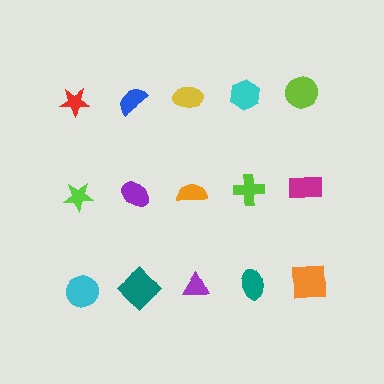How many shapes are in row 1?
5 shapes.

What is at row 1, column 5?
A lime circle.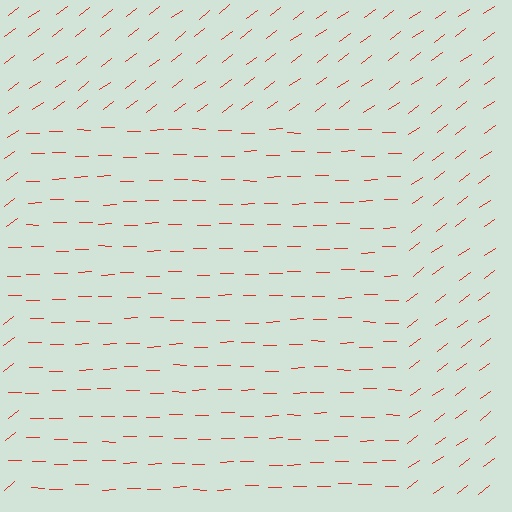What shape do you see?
I see a rectangle.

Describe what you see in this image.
The image is filled with small red line segments. A rectangle region in the image has lines oriented differently from the surrounding lines, creating a visible texture boundary.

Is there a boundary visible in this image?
Yes, there is a texture boundary formed by a change in line orientation.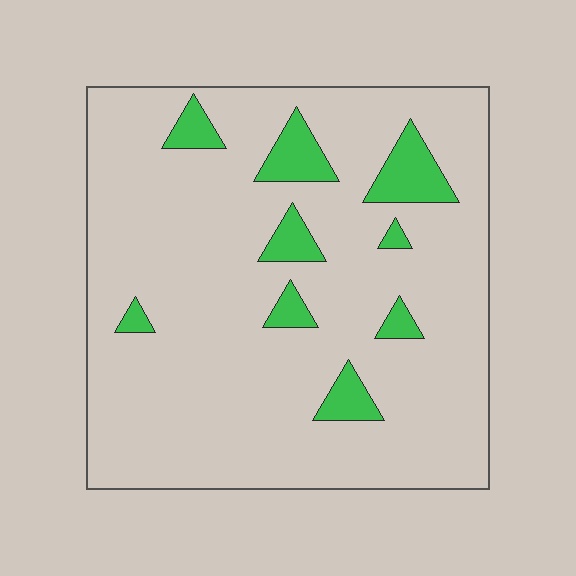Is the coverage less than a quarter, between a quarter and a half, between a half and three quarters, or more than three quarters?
Less than a quarter.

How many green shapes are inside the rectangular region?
9.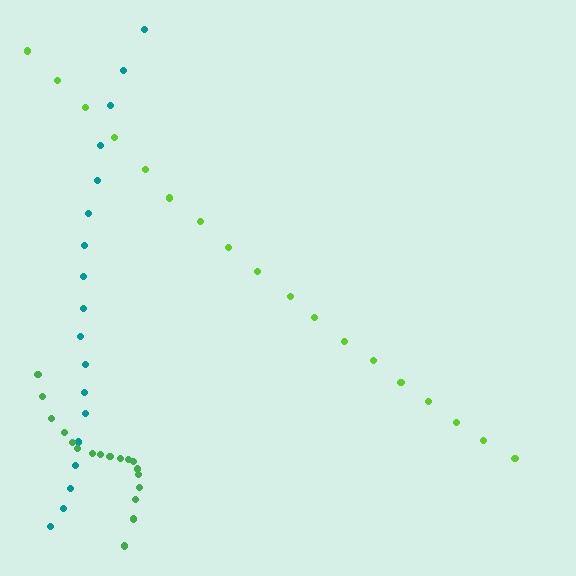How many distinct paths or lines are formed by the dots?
There are 3 distinct paths.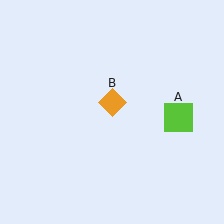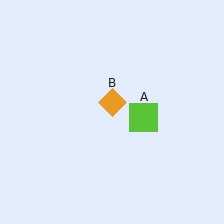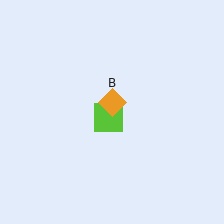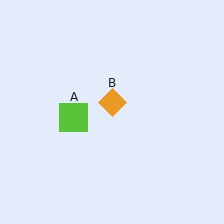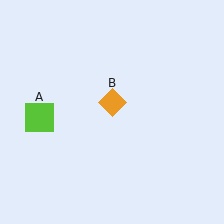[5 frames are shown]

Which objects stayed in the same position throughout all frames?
Orange diamond (object B) remained stationary.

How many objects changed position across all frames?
1 object changed position: lime square (object A).